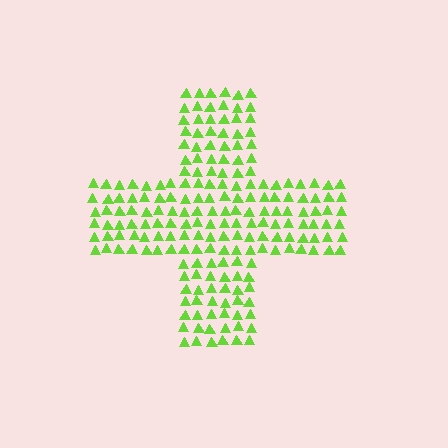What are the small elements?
The small elements are triangles.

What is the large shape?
The large shape is a cross.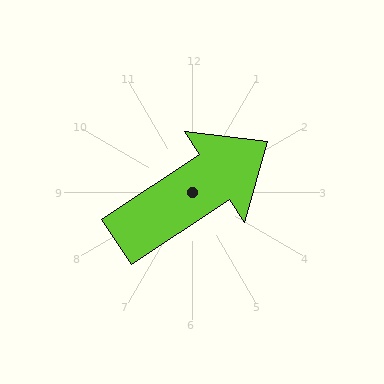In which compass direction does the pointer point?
Northeast.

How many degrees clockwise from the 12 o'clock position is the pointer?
Approximately 56 degrees.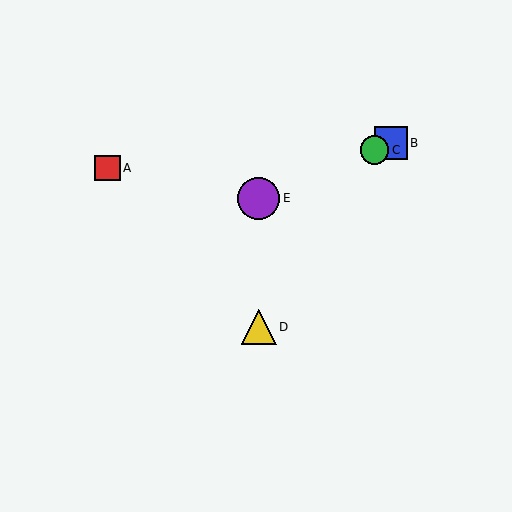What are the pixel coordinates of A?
Object A is at (108, 168).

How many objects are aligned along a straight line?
3 objects (B, C, E) are aligned along a straight line.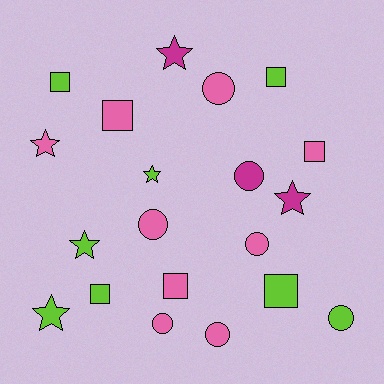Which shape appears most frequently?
Square, with 7 objects.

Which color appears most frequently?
Pink, with 9 objects.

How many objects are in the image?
There are 20 objects.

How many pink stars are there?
There is 1 pink star.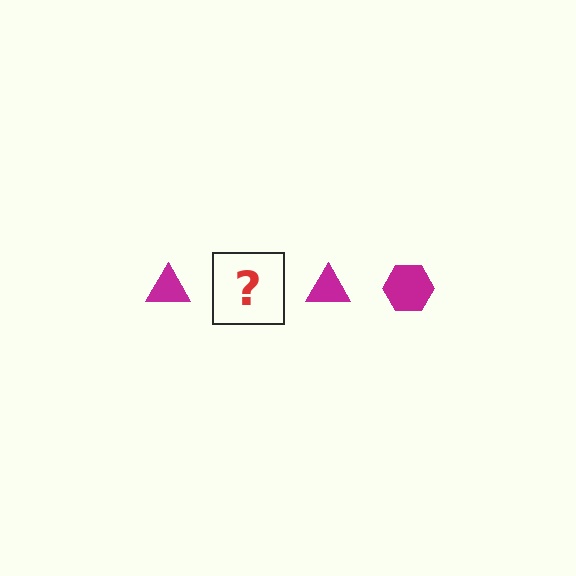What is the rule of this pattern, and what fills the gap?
The rule is that the pattern cycles through triangle, hexagon shapes in magenta. The gap should be filled with a magenta hexagon.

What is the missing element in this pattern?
The missing element is a magenta hexagon.